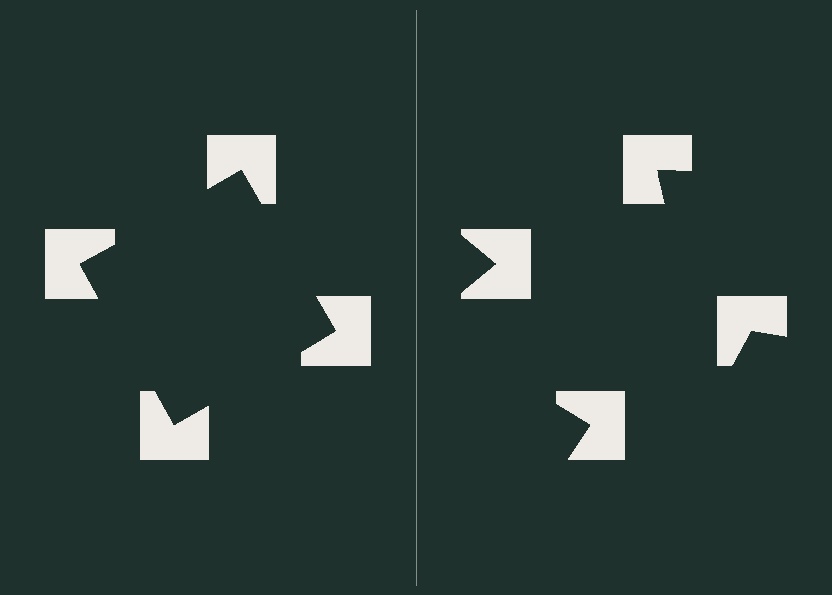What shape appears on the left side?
An illusory square.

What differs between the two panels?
The notched squares are positioned identically on both sides; only the wedge orientations differ. On the left they align to a square; on the right they are misaligned.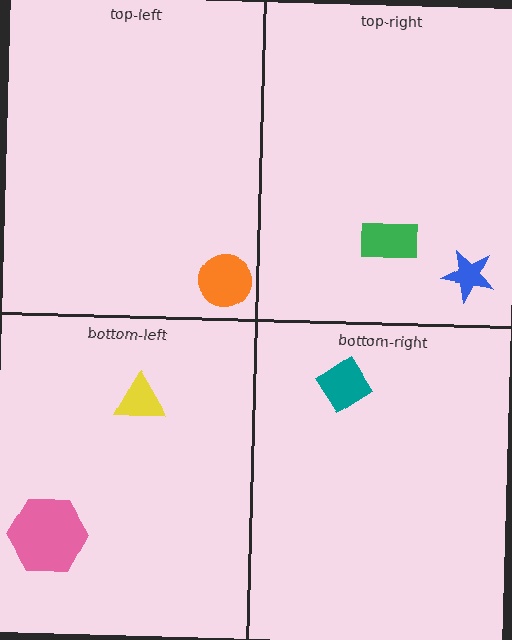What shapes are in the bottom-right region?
The teal diamond.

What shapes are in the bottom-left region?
The yellow triangle, the pink hexagon.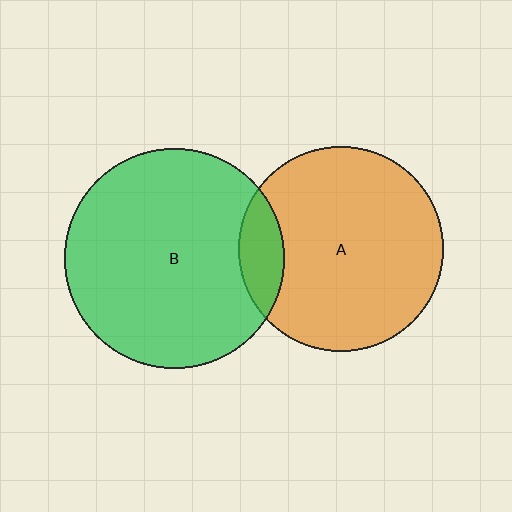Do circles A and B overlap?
Yes.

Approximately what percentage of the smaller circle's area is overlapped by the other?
Approximately 10%.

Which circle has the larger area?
Circle B (green).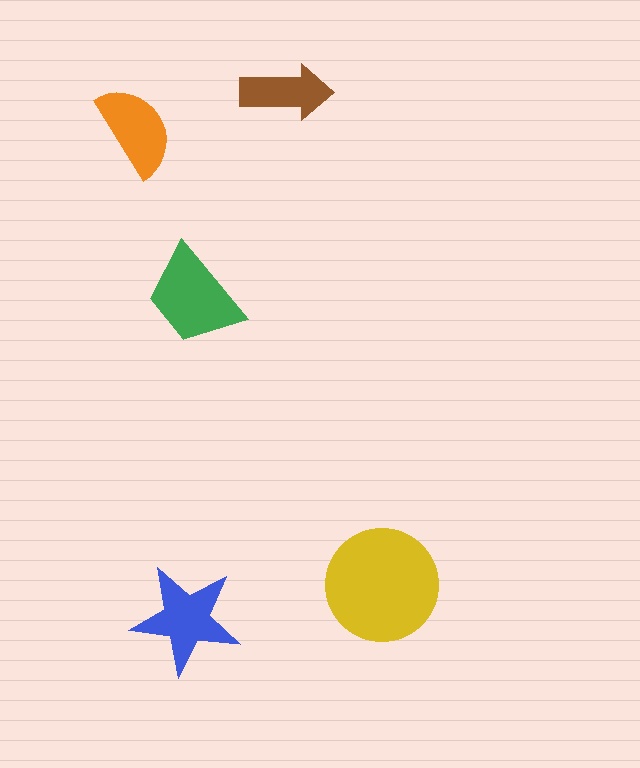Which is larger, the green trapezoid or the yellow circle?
The yellow circle.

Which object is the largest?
The yellow circle.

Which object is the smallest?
The brown arrow.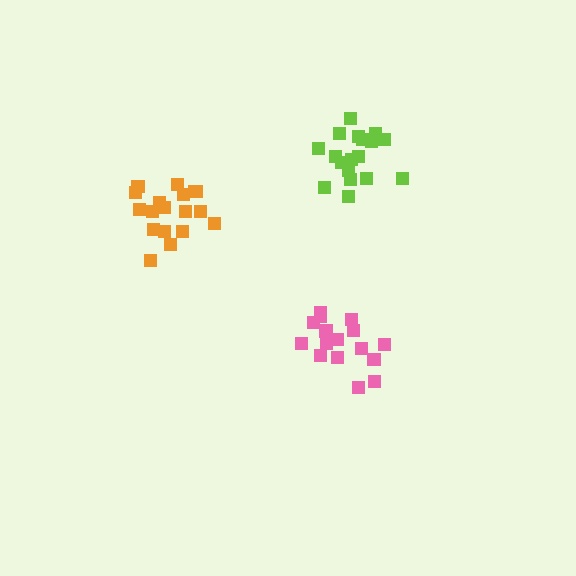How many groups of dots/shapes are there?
There are 3 groups.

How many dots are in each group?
Group 1: 17 dots, Group 2: 18 dots, Group 3: 18 dots (53 total).